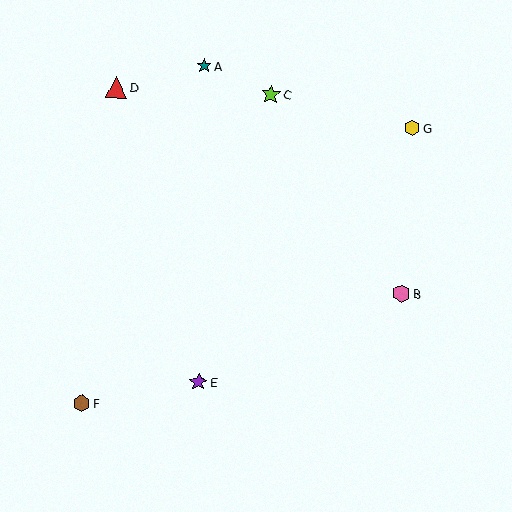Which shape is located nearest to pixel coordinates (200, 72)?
The teal star (labeled A) at (204, 66) is nearest to that location.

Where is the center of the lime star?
The center of the lime star is at (271, 94).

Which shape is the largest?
The red triangle (labeled D) is the largest.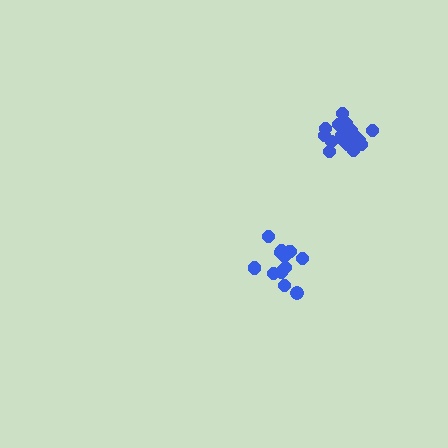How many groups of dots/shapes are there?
There are 2 groups.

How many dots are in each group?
Group 1: 16 dots, Group 2: 13 dots (29 total).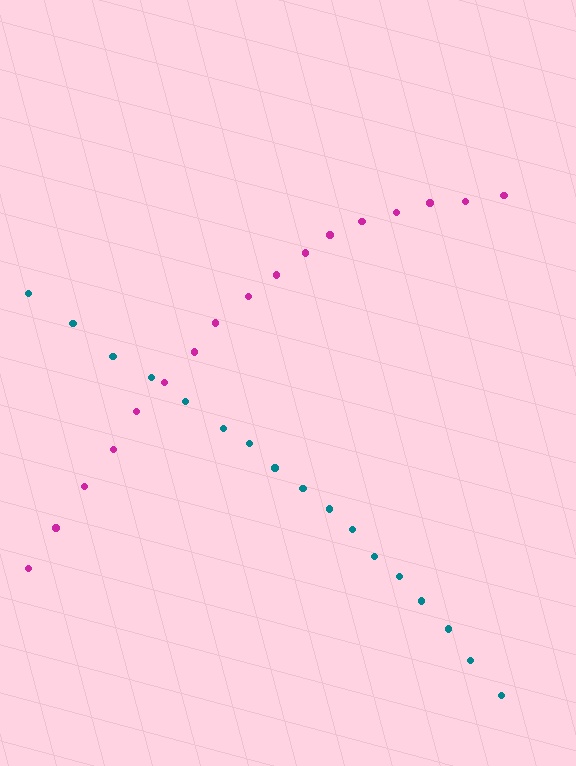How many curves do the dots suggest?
There are 2 distinct paths.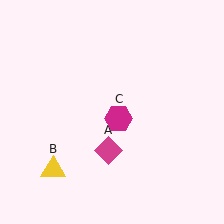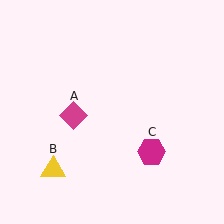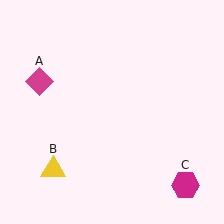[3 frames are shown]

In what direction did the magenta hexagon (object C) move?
The magenta hexagon (object C) moved down and to the right.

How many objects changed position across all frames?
2 objects changed position: magenta diamond (object A), magenta hexagon (object C).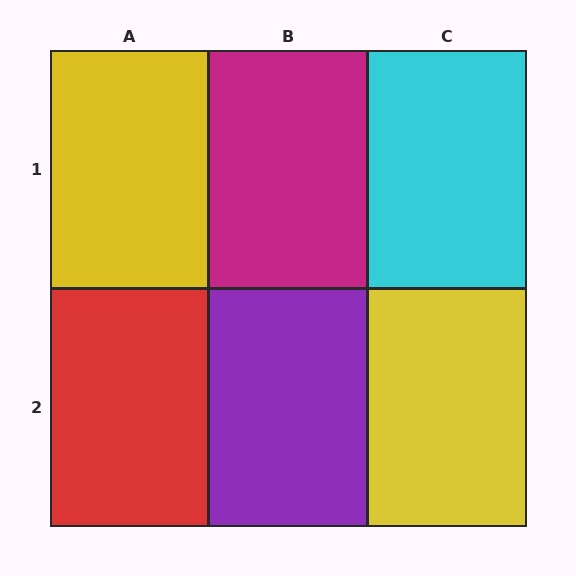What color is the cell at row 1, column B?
Magenta.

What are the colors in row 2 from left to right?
Red, purple, yellow.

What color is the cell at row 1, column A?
Yellow.